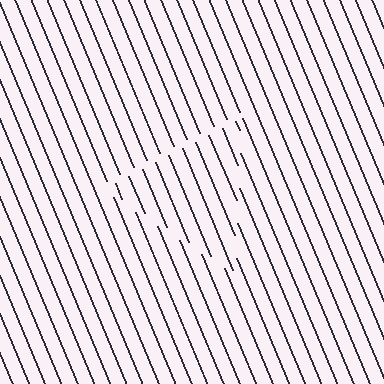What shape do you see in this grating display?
An illusory triangle. The interior of the shape contains the same grating, shifted by half a period — the contour is defined by the phase discontinuity where line-ends from the inner and outer gratings abut.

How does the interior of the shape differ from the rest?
The interior of the shape contains the same grating, shifted by half a period — the contour is defined by the phase discontinuity where line-ends from the inner and outer gratings abut.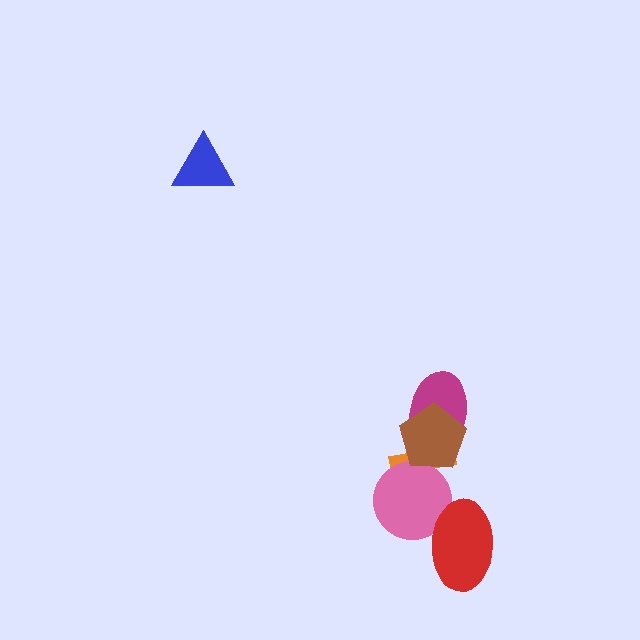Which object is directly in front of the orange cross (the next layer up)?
The pink circle is directly in front of the orange cross.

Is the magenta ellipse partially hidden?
Yes, it is partially covered by another shape.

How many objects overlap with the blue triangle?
0 objects overlap with the blue triangle.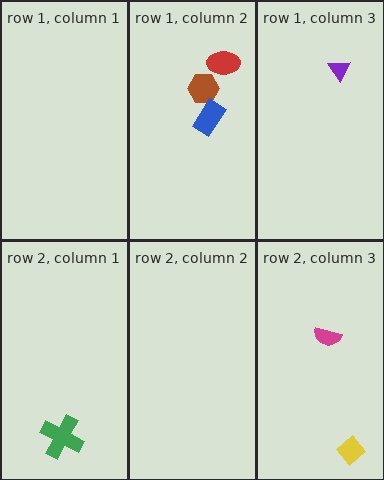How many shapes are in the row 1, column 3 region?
1.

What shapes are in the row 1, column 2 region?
The brown hexagon, the blue rectangle, the red ellipse.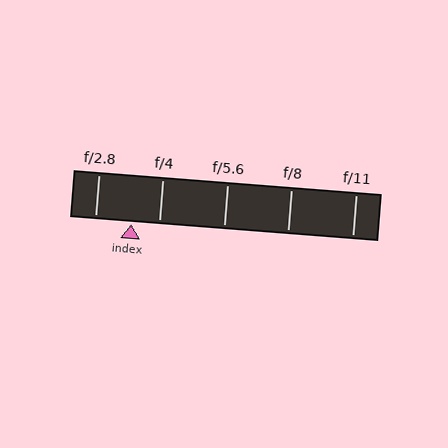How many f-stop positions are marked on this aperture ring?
There are 5 f-stop positions marked.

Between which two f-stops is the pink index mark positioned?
The index mark is between f/2.8 and f/4.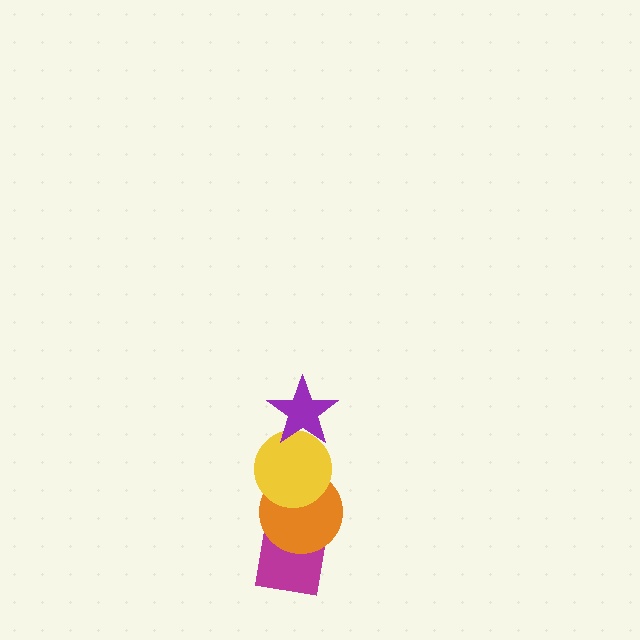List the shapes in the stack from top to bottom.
From top to bottom: the purple star, the yellow circle, the orange circle, the magenta square.